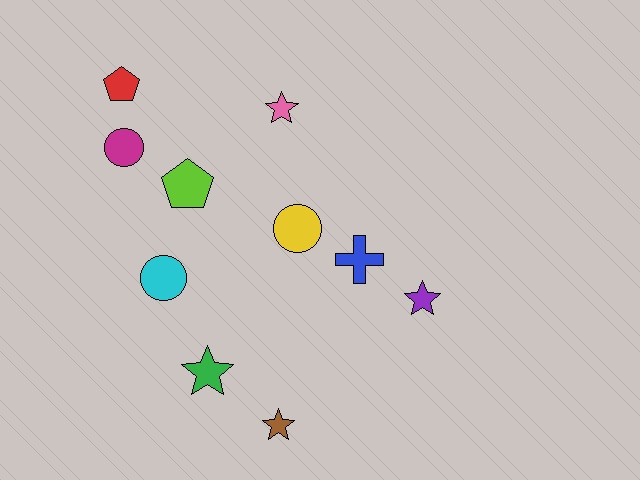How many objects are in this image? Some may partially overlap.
There are 10 objects.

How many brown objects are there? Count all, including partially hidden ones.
There is 1 brown object.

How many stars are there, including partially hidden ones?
There are 4 stars.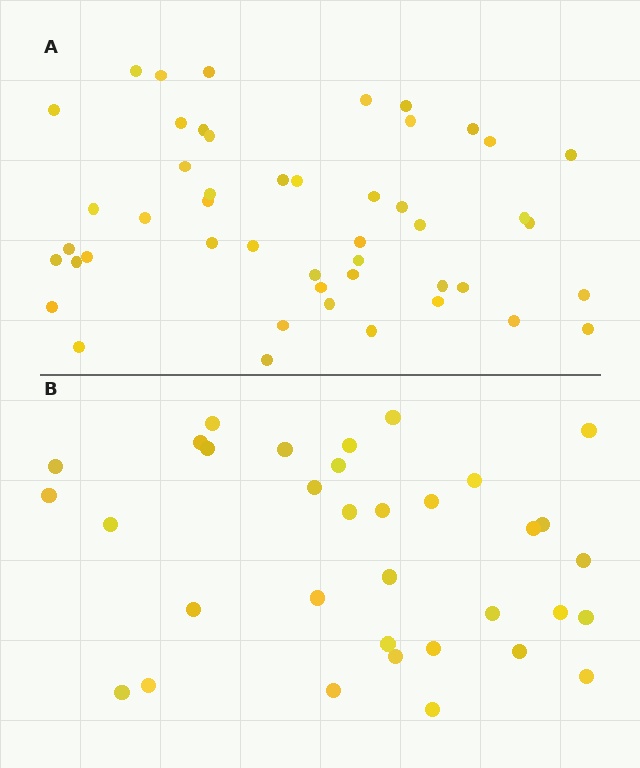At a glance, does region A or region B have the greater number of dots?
Region A (the top region) has more dots.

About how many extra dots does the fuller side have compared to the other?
Region A has approximately 15 more dots than region B.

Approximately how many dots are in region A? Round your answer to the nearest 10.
About 50 dots. (The exact count is 48, which rounds to 50.)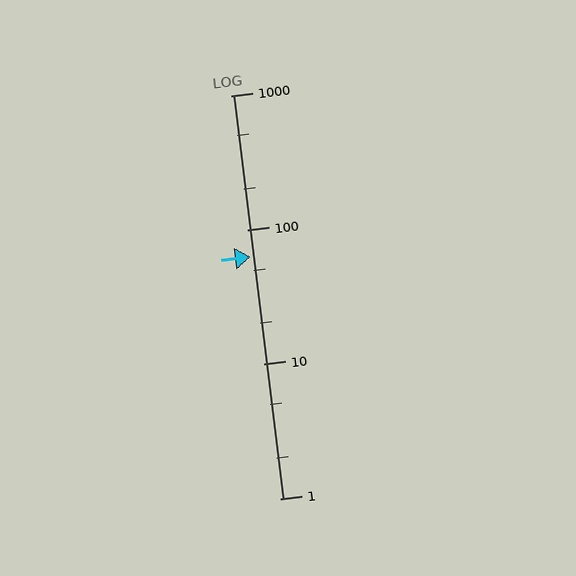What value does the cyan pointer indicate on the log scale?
The pointer indicates approximately 63.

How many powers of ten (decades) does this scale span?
The scale spans 3 decades, from 1 to 1000.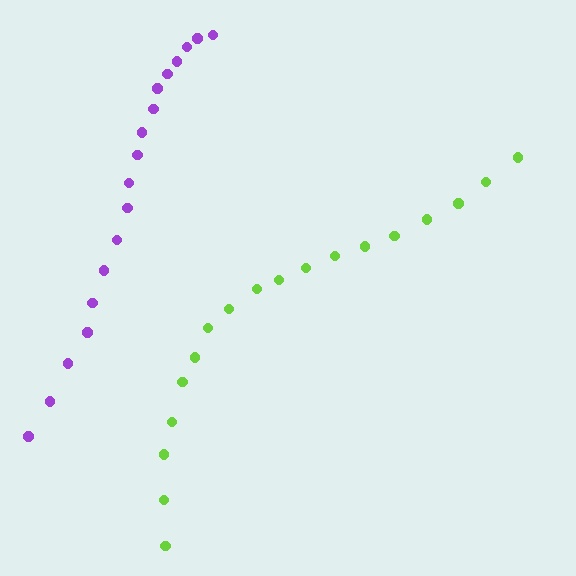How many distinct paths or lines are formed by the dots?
There are 2 distinct paths.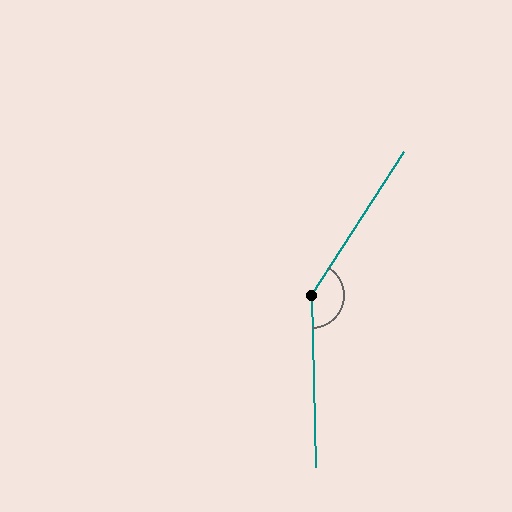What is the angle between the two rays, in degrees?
Approximately 146 degrees.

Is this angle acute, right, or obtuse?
It is obtuse.